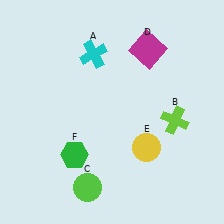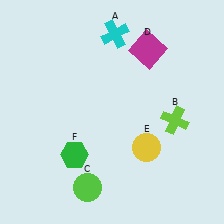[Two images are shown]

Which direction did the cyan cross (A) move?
The cyan cross (A) moved right.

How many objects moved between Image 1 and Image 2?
1 object moved between the two images.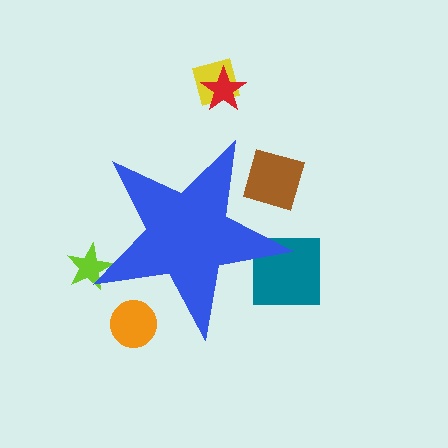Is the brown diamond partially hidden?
Yes, the brown diamond is partially hidden behind the blue star.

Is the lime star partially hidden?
Yes, the lime star is partially hidden behind the blue star.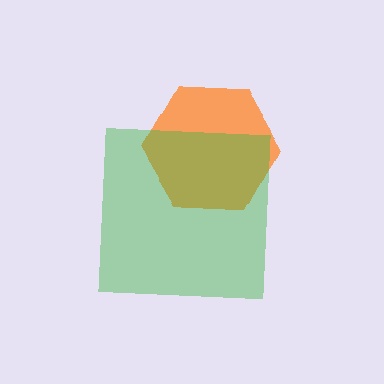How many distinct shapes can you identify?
There are 2 distinct shapes: an orange hexagon, a green square.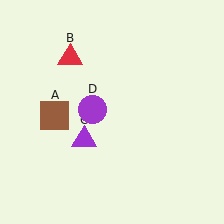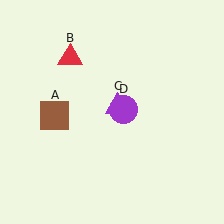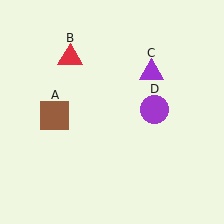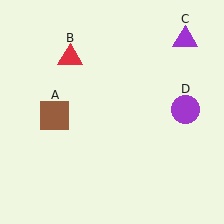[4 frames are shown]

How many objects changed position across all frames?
2 objects changed position: purple triangle (object C), purple circle (object D).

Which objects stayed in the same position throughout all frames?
Brown square (object A) and red triangle (object B) remained stationary.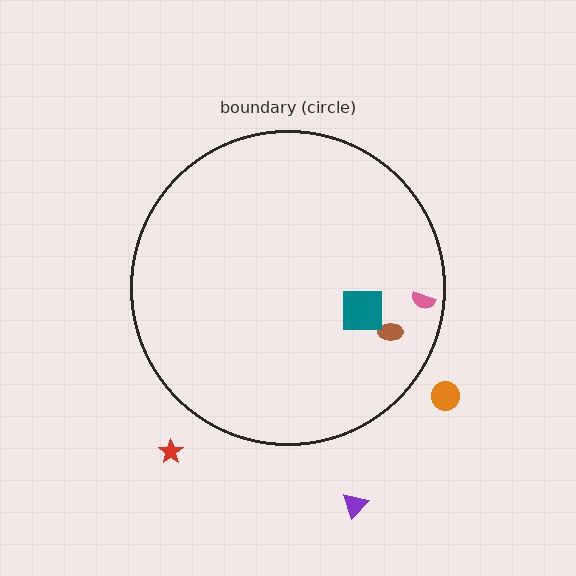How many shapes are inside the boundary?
3 inside, 3 outside.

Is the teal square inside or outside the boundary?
Inside.